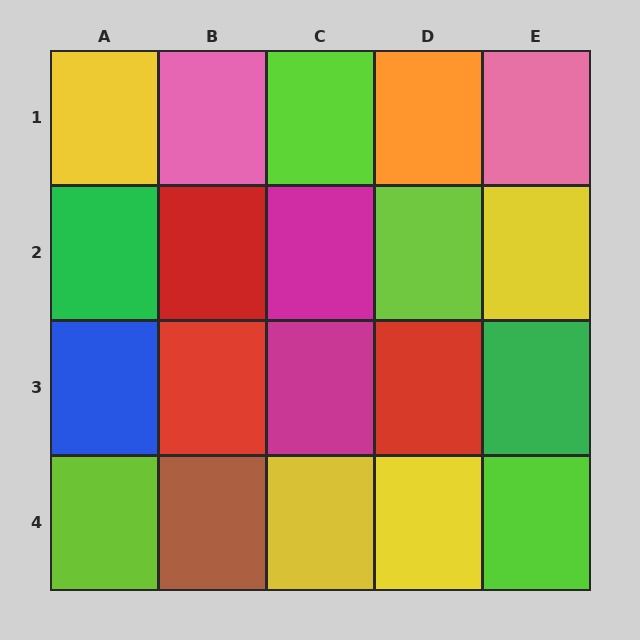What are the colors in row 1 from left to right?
Yellow, pink, lime, orange, pink.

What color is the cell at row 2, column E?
Yellow.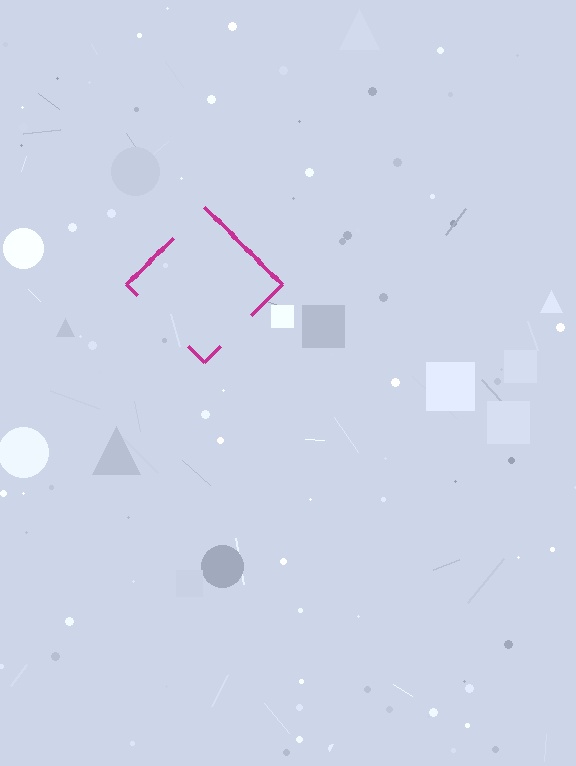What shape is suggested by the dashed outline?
The dashed outline suggests a diamond.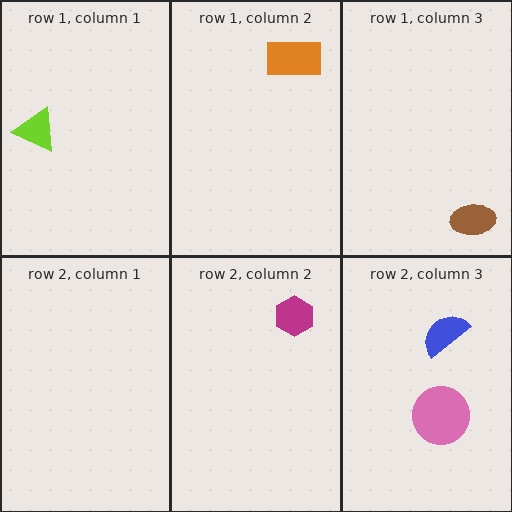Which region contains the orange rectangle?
The row 1, column 2 region.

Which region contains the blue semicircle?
The row 2, column 3 region.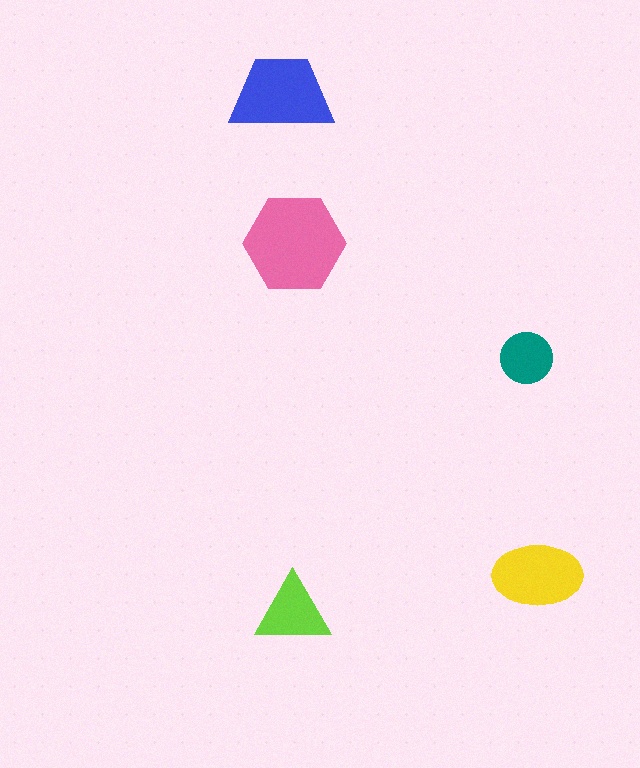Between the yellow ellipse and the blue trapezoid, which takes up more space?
The blue trapezoid.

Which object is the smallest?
The teal circle.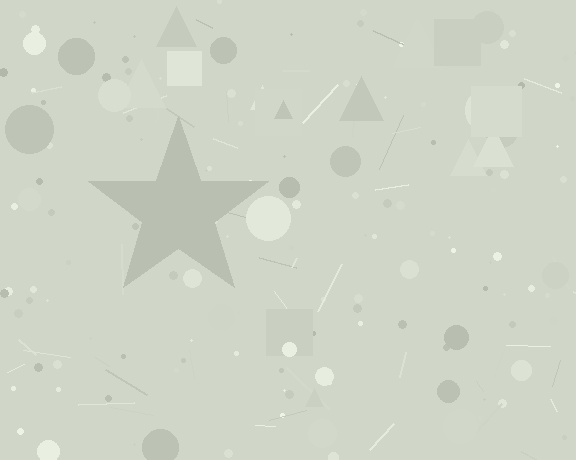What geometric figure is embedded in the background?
A star is embedded in the background.